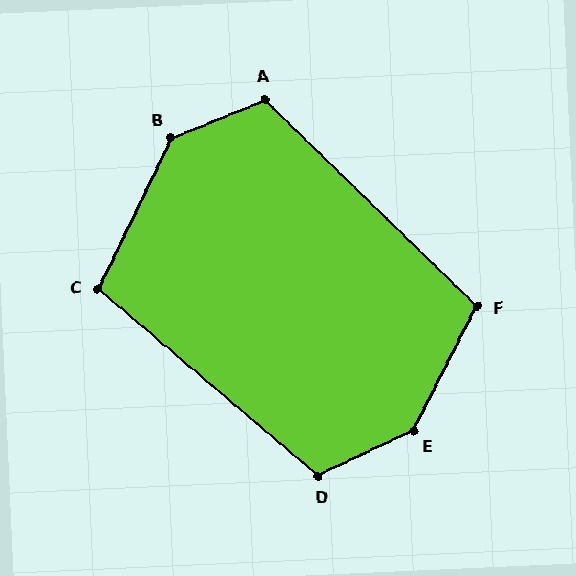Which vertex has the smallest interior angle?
C, at approximately 104 degrees.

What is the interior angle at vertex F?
Approximately 107 degrees (obtuse).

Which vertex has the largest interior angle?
E, at approximately 142 degrees.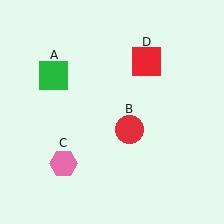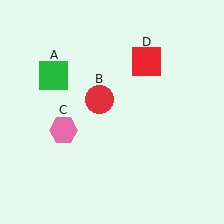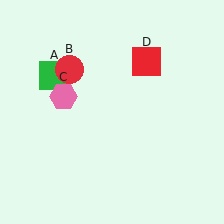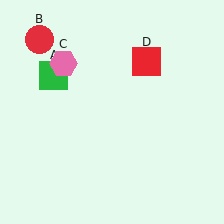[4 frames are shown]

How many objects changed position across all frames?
2 objects changed position: red circle (object B), pink hexagon (object C).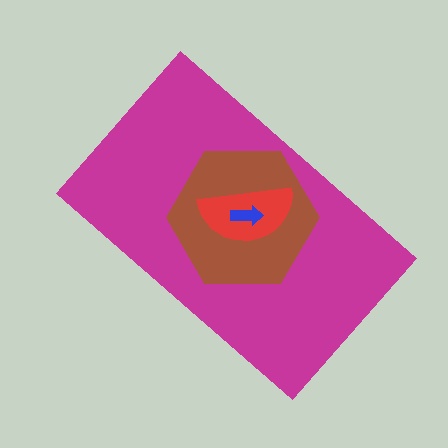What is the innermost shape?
The blue arrow.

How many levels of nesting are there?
4.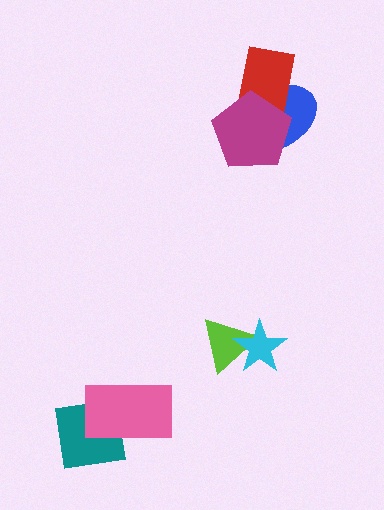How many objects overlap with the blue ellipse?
2 objects overlap with the blue ellipse.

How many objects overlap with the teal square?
1 object overlaps with the teal square.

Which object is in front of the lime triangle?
The cyan star is in front of the lime triangle.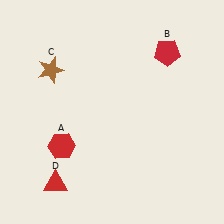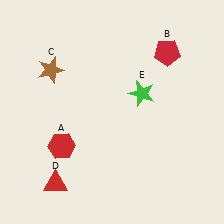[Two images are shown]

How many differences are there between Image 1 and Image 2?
There is 1 difference between the two images.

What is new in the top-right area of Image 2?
A green star (E) was added in the top-right area of Image 2.